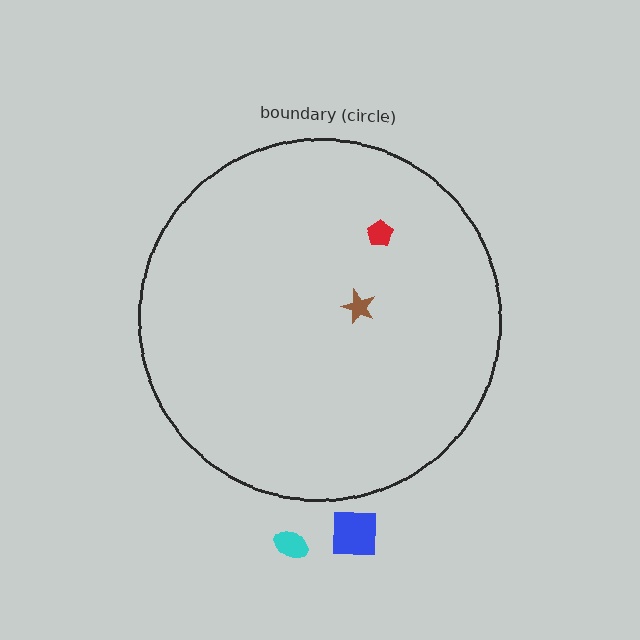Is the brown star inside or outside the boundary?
Inside.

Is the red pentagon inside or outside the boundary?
Inside.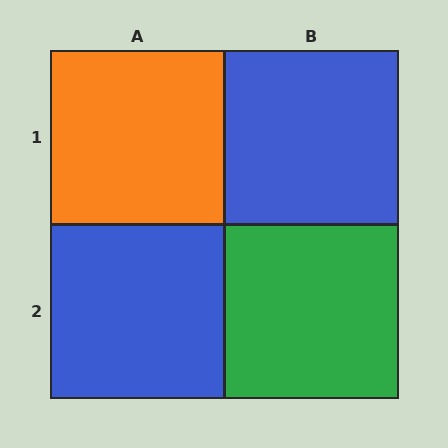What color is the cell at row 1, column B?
Blue.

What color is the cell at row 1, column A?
Orange.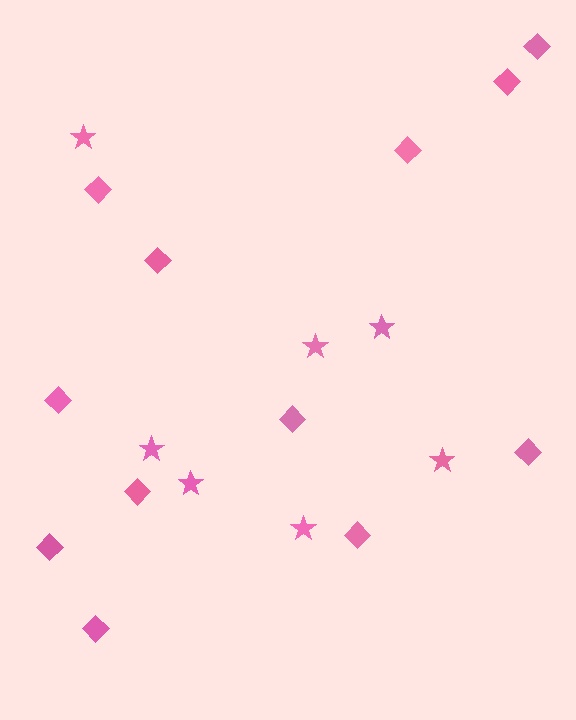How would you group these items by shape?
There are 2 groups: one group of stars (7) and one group of diamonds (12).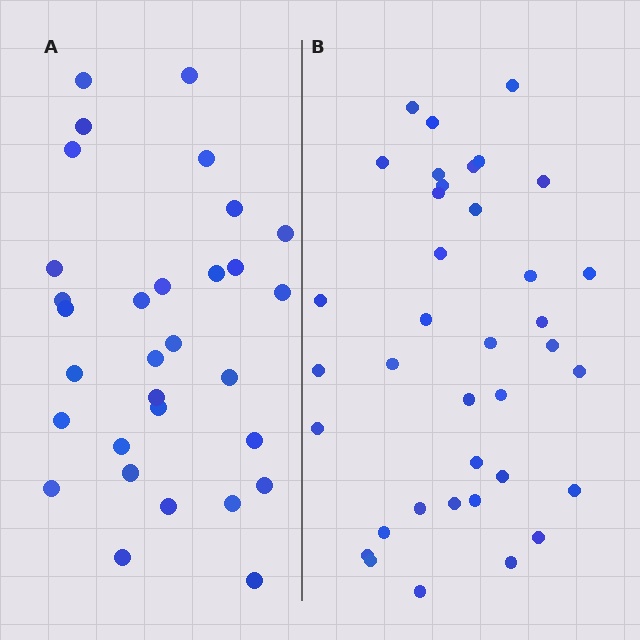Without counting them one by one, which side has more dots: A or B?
Region B (the right region) has more dots.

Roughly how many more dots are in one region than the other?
Region B has about 6 more dots than region A.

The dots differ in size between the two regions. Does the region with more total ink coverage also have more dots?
No. Region A has more total ink coverage because its dots are larger, but region B actually contains more individual dots. Total area can be misleading — the number of items is what matters here.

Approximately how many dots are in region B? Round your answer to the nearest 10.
About 40 dots. (The exact count is 37, which rounds to 40.)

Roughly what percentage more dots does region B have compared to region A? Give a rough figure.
About 20% more.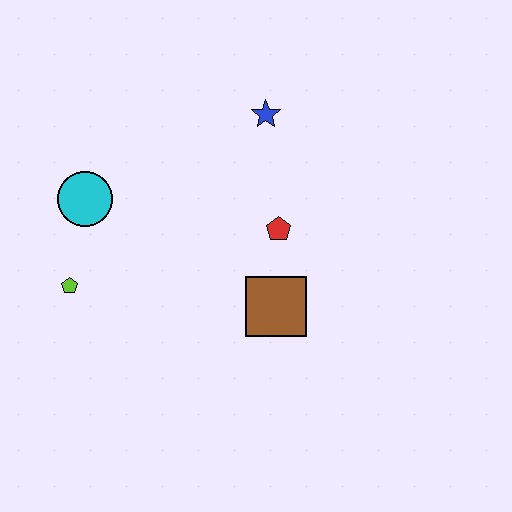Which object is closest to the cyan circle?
The lime pentagon is closest to the cyan circle.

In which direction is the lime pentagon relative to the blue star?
The lime pentagon is to the left of the blue star.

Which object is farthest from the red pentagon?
The lime pentagon is farthest from the red pentagon.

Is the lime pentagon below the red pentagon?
Yes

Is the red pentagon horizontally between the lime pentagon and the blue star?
No